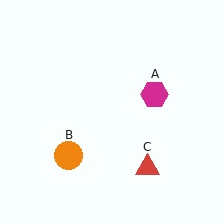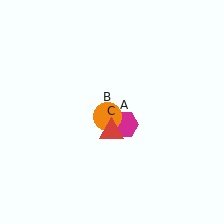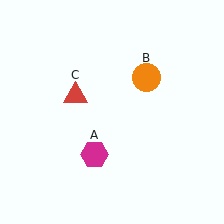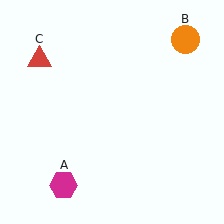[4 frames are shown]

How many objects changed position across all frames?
3 objects changed position: magenta hexagon (object A), orange circle (object B), red triangle (object C).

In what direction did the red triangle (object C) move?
The red triangle (object C) moved up and to the left.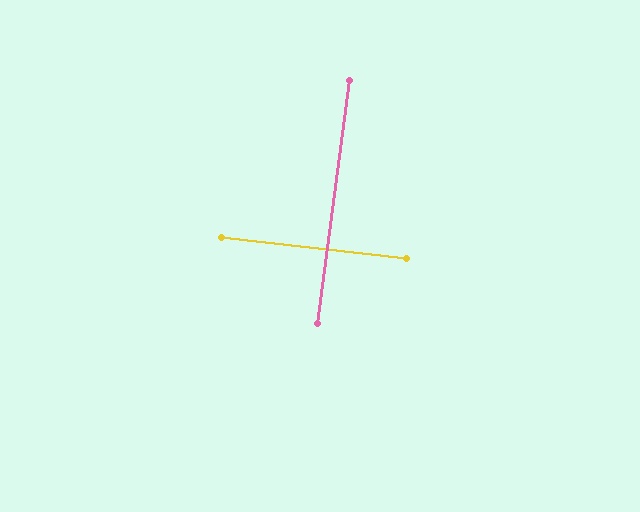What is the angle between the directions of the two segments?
Approximately 89 degrees.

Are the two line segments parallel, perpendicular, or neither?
Perpendicular — they meet at approximately 89°.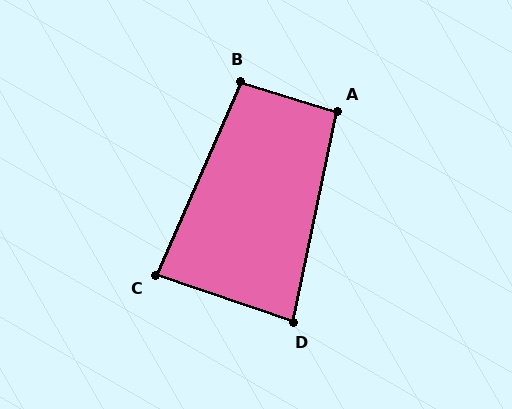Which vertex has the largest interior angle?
B, at approximately 97 degrees.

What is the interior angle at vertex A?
Approximately 95 degrees (obtuse).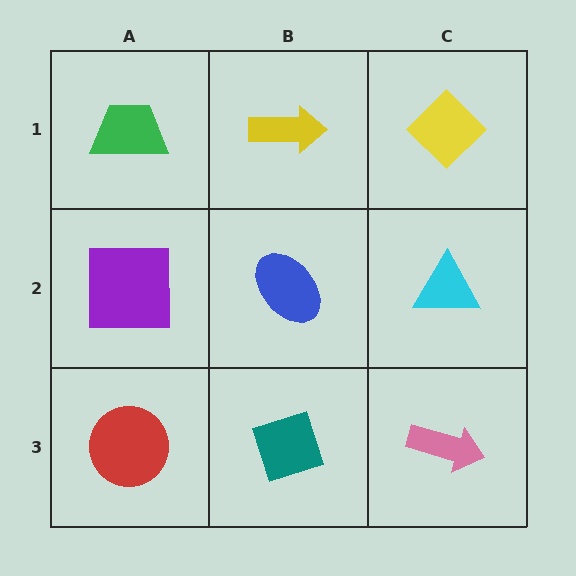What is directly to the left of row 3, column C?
A teal diamond.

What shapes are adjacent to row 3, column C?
A cyan triangle (row 2, column C), a teal diamond (row 3, column B).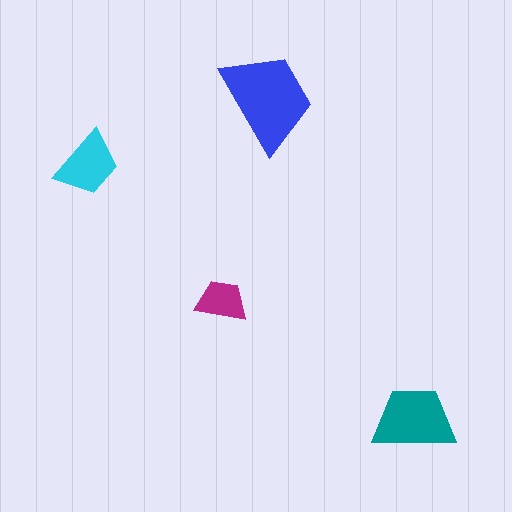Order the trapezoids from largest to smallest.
the blue one, the teal one, the cyan one, the magenta one.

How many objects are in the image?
There are 4 objects in the image.